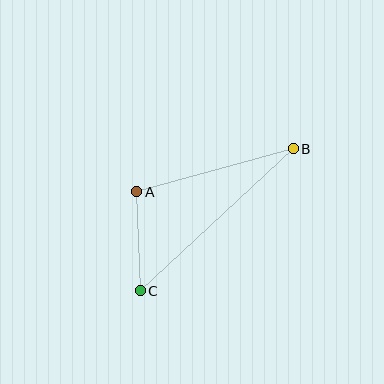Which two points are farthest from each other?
Points B and C are farthest from each other.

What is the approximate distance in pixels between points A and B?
The distance between A and B is approximately 162 pixels.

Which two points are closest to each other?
Points A and C are closest to each other.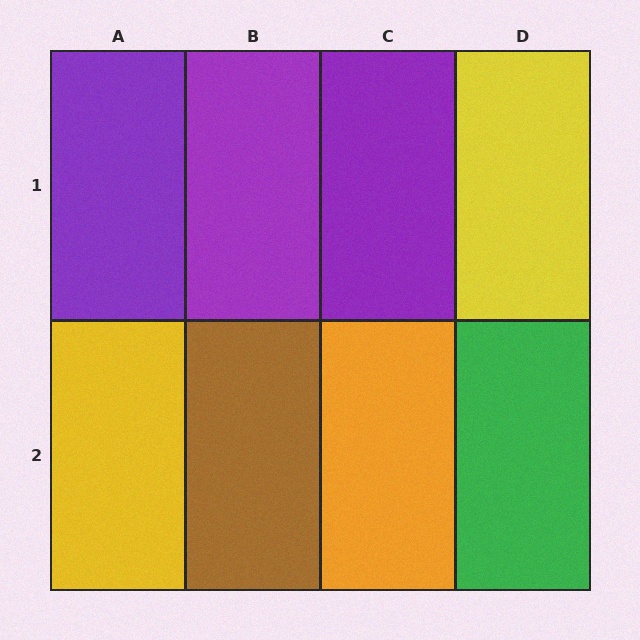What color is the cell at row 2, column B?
Brown.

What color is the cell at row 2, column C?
Orange.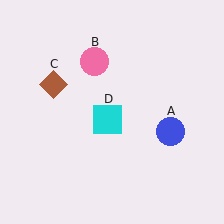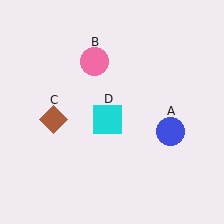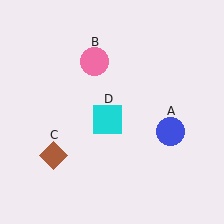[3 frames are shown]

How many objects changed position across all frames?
1 object changed position: brown diamond (object C).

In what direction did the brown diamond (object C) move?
The brown diamond (object C) moved down.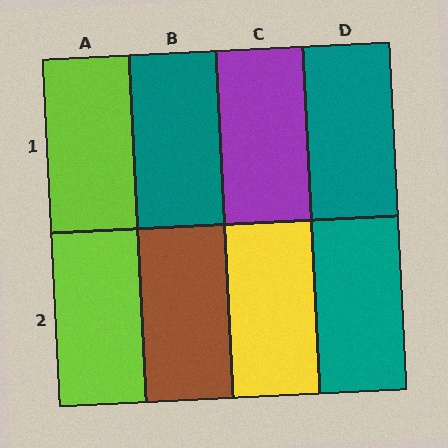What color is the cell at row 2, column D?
Teal.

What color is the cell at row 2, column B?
Brown.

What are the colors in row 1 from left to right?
Lime, teal, purple, teal.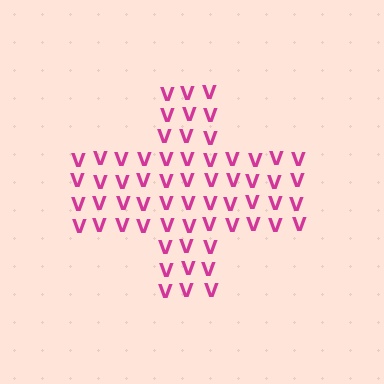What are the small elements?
The small elements are letter V's.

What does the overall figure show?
The overall figure shows a cross.